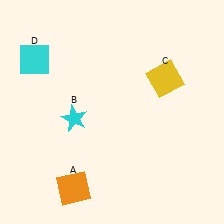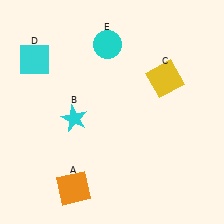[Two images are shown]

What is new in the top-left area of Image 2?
A cyan circle (E) was added in the top-left area of Image 2.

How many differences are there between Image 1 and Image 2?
There is 1 difference between the two images.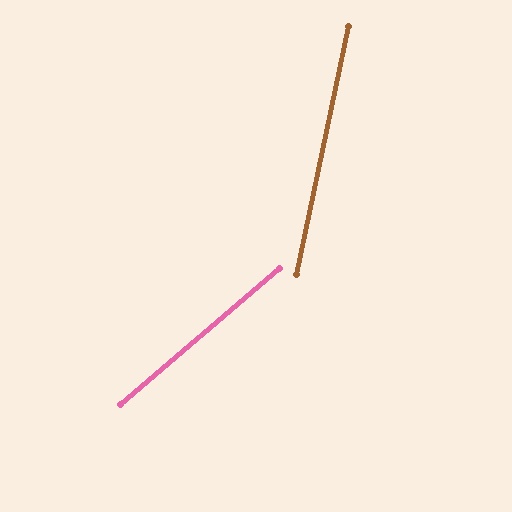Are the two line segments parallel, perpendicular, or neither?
Neither parallel nor perpendicular — they differ by about 37°.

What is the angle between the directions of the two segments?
Approximately 37 degrees.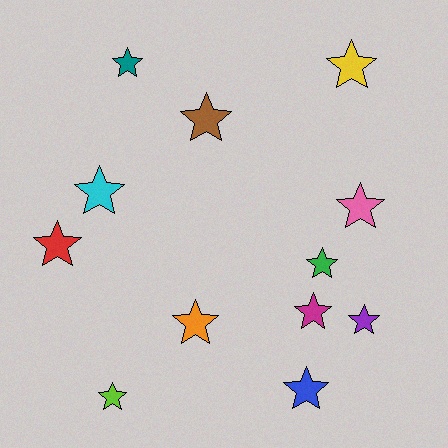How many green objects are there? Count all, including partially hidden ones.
There is 1 green object.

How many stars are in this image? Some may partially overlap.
There are 12 stars.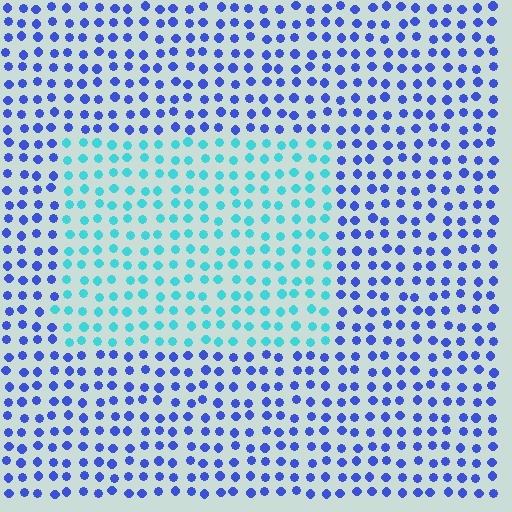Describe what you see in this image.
The image is filled with small blue elements in a uniform arrangement. A rectangle-shaped region is visible where the elements are tinted to a slightly different hue, forming a subtle color boundary.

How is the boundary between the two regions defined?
The boundary is defined purely by a slight shift in hue (about 51 degrees). Spacing, size, and orientation are identical on both sides.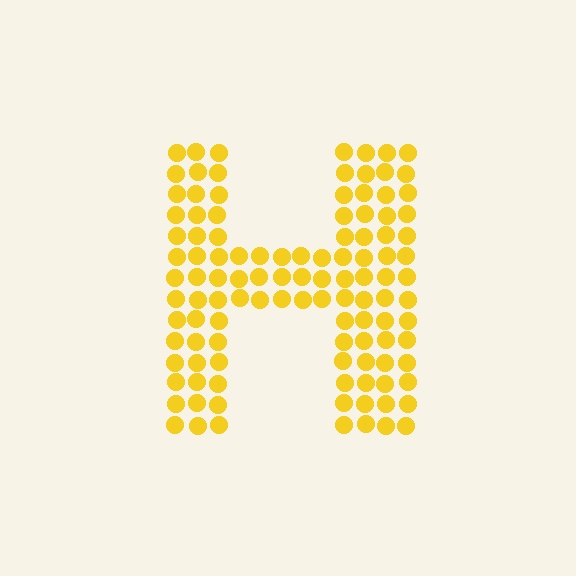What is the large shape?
The large shape is the letter H.